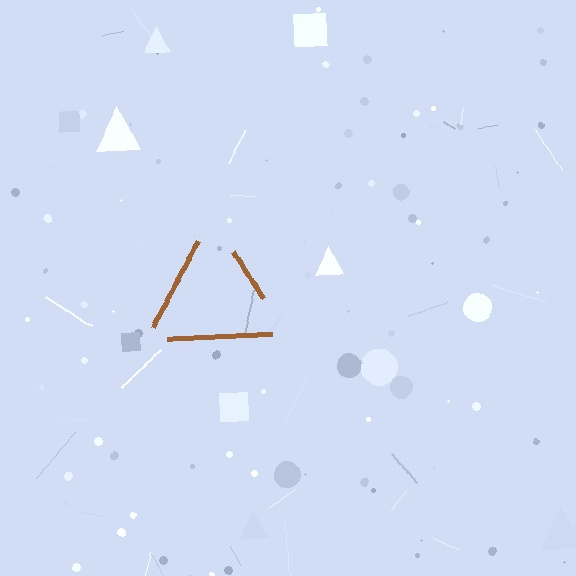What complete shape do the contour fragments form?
The contour fragments form a triangle.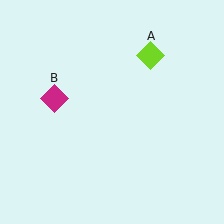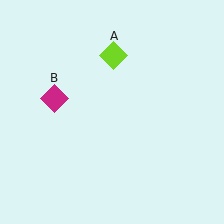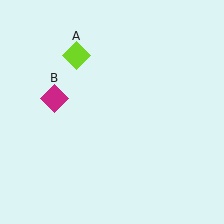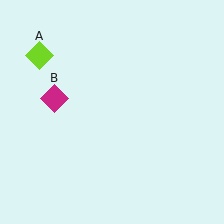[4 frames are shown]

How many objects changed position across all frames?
1 object changed position: lime diamond (object A).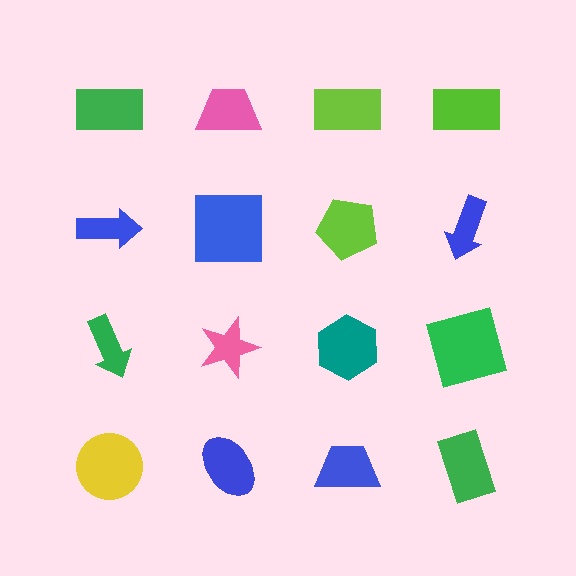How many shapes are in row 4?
4 shapes.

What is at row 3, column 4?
A green square.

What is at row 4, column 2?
A blue ellipse.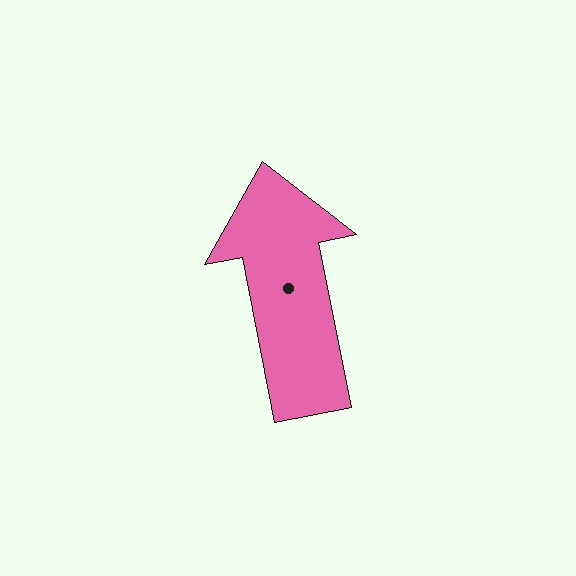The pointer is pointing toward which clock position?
Roughly 12 o'clock.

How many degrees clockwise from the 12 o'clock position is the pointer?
Approximately 349 degrees.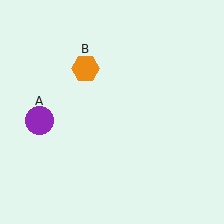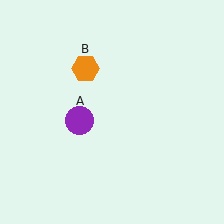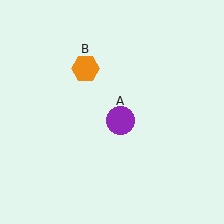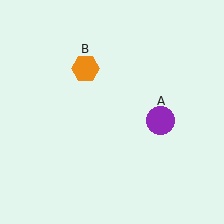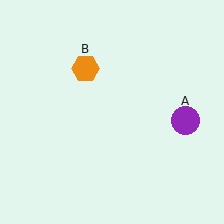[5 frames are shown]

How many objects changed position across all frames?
1 object changed position: purple circle (object A).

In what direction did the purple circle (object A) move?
The purple circle (object A) moved right.